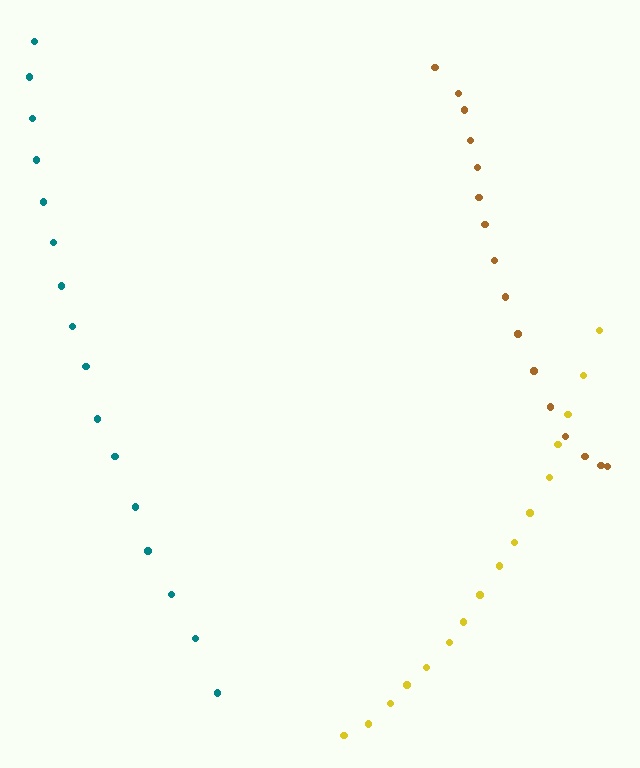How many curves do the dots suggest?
There are 3 distinct paths.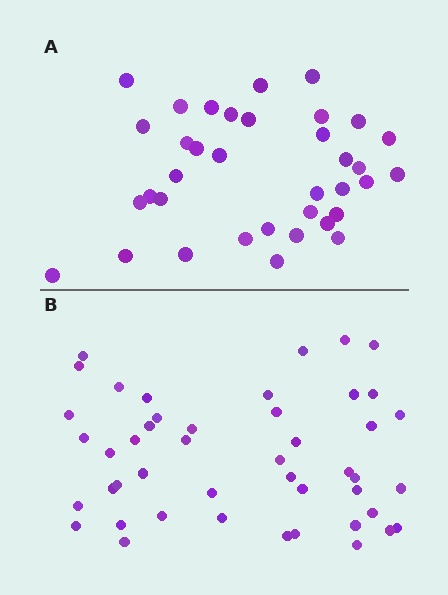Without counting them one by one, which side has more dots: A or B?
Region B (the bottom region) has more dots.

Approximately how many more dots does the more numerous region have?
Region B has roughly 10 or so more dots than region A.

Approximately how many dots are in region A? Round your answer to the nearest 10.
About 40 dots. (The exact count is 36, which rounds to 40.)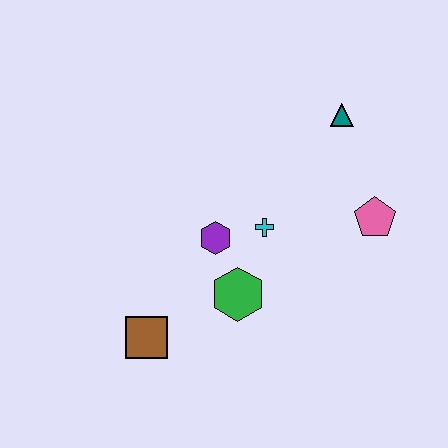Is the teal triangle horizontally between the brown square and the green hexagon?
No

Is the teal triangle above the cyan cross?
Yes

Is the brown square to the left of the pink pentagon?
Yes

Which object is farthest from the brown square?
The teal triangle is farthest from the brown square.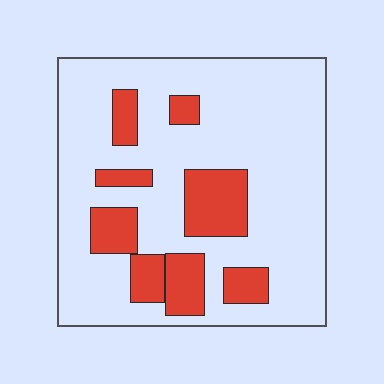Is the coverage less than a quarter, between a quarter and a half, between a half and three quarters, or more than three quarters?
Less than a quarter.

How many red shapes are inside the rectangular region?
8.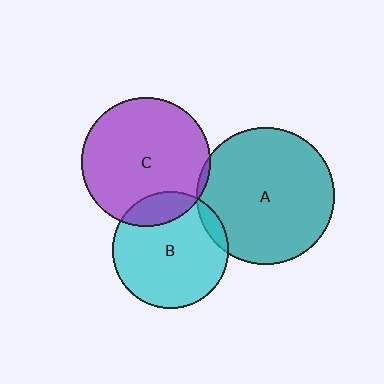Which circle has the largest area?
Circle A (teal).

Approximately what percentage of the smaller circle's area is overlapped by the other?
Approximately 5%.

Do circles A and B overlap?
Yes.